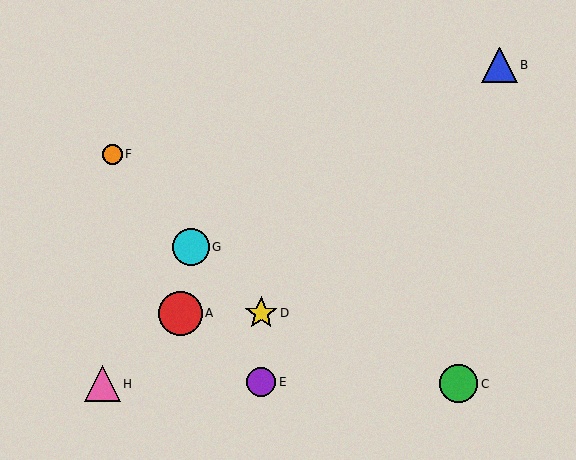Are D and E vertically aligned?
Yes, both are at x≈261.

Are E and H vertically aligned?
No, E is at x≈261 and H is at x≈103.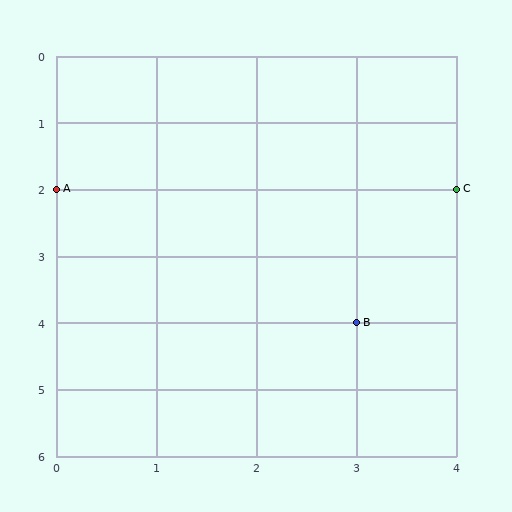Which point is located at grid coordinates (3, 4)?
Point B is at (3, 4).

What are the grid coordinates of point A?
Point A is at grid coordinates (0, 2).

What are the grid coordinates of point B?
Point B is at grid coordinates (3, 4).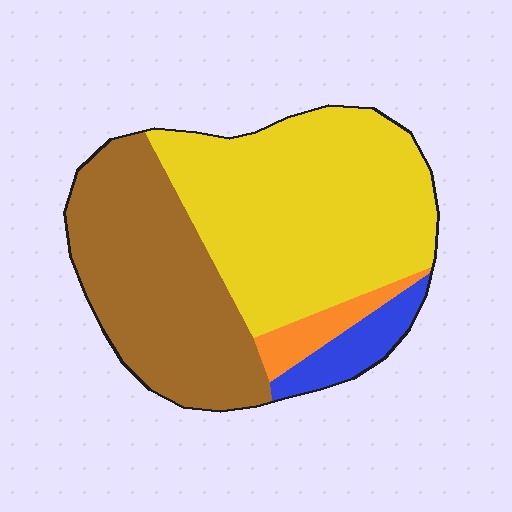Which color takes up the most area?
Yellow, at roughly 50%.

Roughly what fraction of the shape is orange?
Orange covers around 5% of the shape.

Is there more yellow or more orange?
Yellow.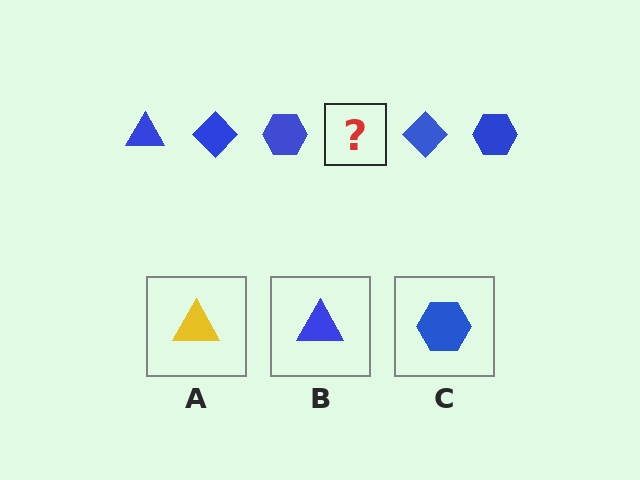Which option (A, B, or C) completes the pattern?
B.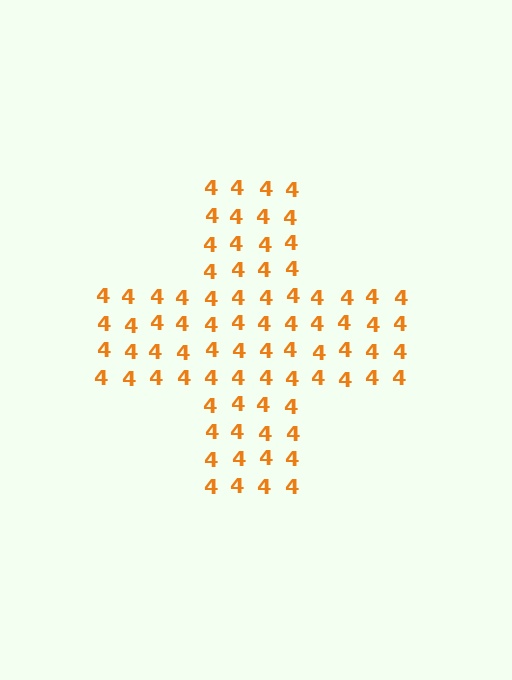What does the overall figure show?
The overall figure shows a cross.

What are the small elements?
The small elements are digit 4's.